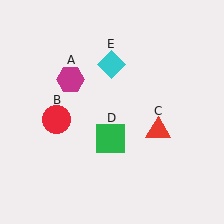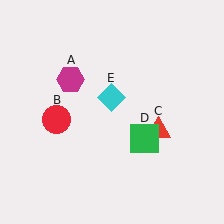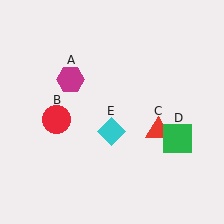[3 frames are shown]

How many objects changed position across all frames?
2 objects changed position: green square (object D), cyan diamond (object E).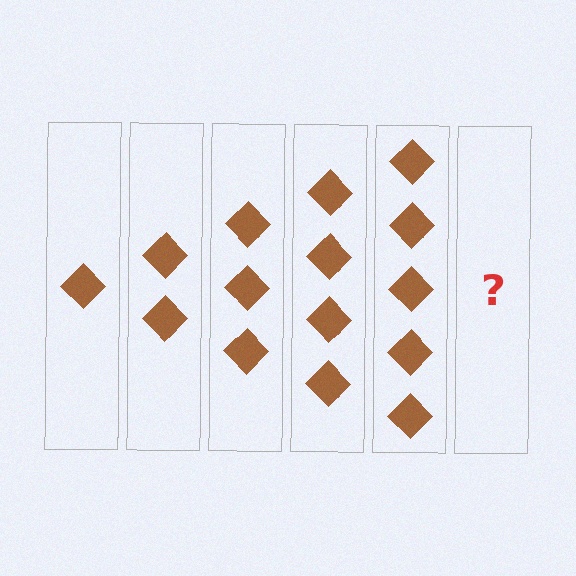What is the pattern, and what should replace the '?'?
The pattern is that each step adds one more diamond. The '?' should be 6 diamonds.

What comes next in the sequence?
The next element should be 6 diamonds.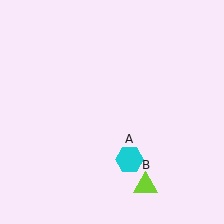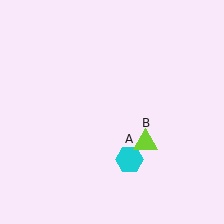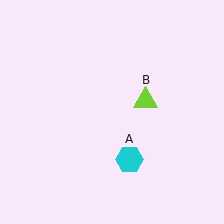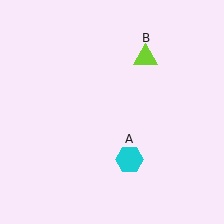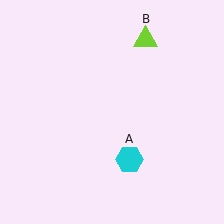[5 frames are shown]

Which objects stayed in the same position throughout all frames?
Cyan hexagon (object A) remained stationary.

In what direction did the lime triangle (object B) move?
The lime triangle (object B) moved up.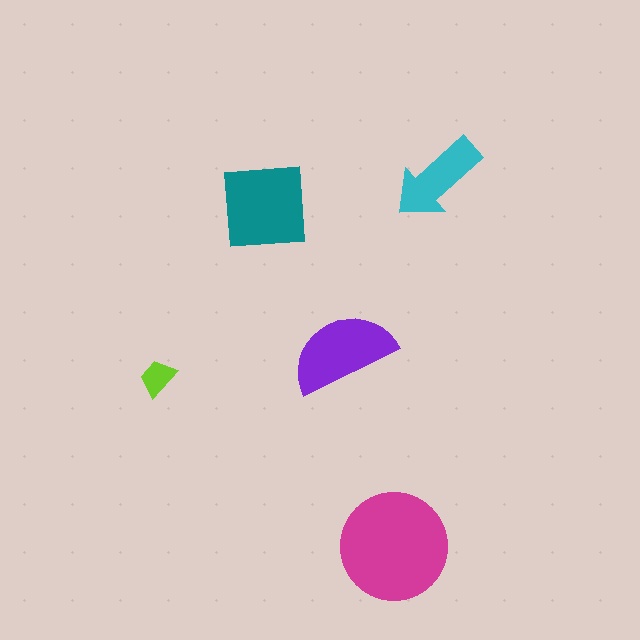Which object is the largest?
The magenta circle.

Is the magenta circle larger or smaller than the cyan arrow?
Larger.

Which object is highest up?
The cyan arrow is topmost.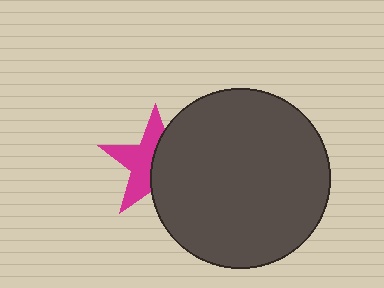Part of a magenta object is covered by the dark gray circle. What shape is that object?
It is a star.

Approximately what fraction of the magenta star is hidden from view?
Roughly 49% of the magenta star is hidden behind the dark gray circle.